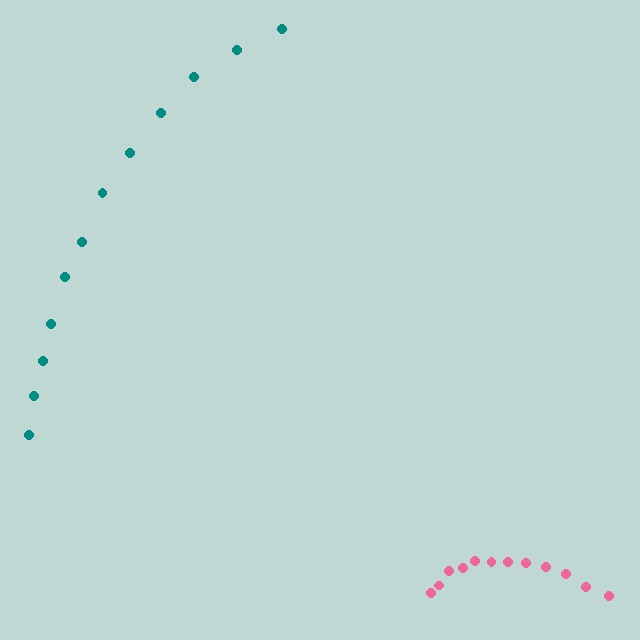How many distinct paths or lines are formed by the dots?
There are 2 distinct paths.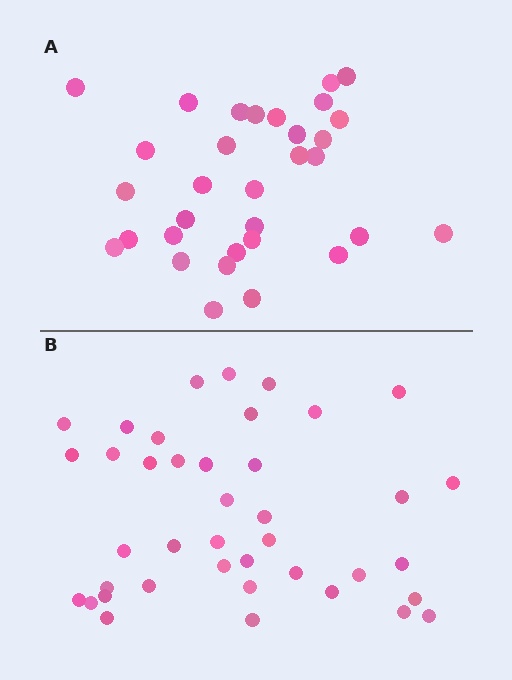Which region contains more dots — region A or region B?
Region B (the bottom region) has more dots.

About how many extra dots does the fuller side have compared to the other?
Region B has roughly 8 or so more dots than region A.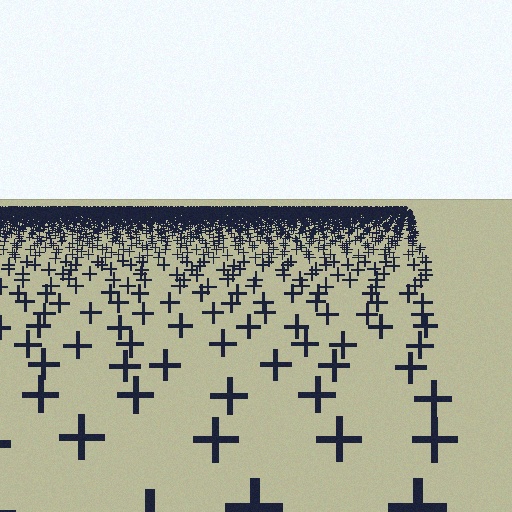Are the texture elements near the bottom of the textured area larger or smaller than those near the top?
Larger. Near the bottom, elements are closer to the viewer and appear at a bigger on-screen size.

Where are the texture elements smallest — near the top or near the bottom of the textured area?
Near the top.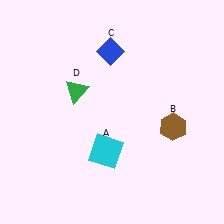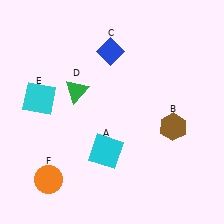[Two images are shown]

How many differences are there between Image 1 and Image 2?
There are 2 differences between the two images.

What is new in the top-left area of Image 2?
A cyan square (E) was added in the top-left area of Image 2.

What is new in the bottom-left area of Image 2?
An orange circle (F) was added in the bottom-left area of Image 2.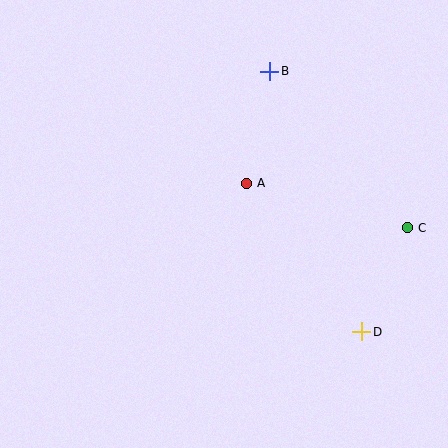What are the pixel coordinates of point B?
Point B is at (270, 71).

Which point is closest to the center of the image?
Point A at (246, 183) is closest to the center.